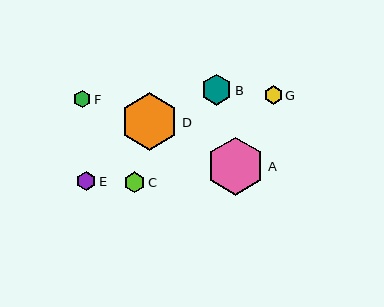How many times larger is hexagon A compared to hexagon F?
Hexagon A is approximately 3.3 times the size of hexagon F.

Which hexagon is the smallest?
Hexagon F is the smallest with a size of approximately 18 pixels.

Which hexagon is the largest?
Hexagon A is the largest with a size of approximately 58 pixels.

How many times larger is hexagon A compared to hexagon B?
Hexagon A is approximately 1.9 times the size of hexagon B.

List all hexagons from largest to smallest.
From largest to smallest: A, D, B, C, E, G, F.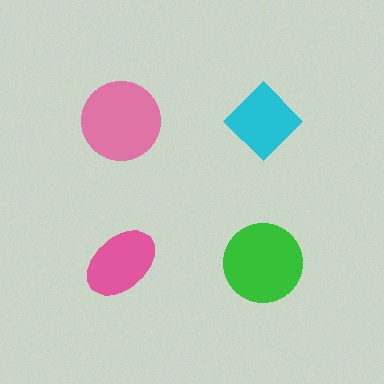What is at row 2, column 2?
A green circle.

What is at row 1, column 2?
A cyan diamond.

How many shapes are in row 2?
2 shapes.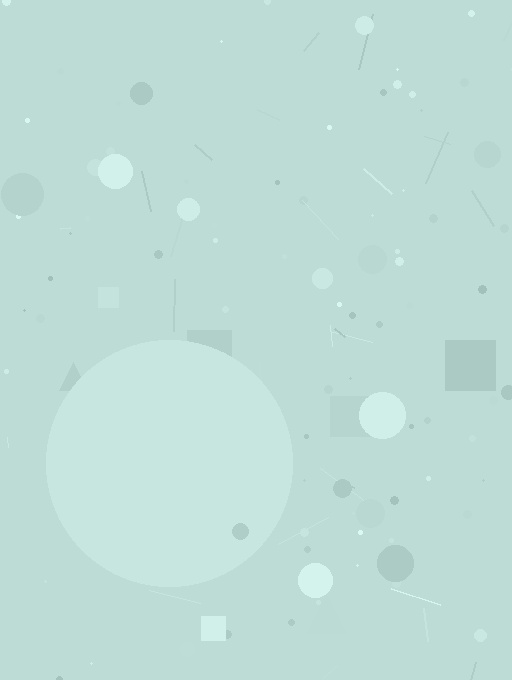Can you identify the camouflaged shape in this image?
The camouflaged shape is a circle.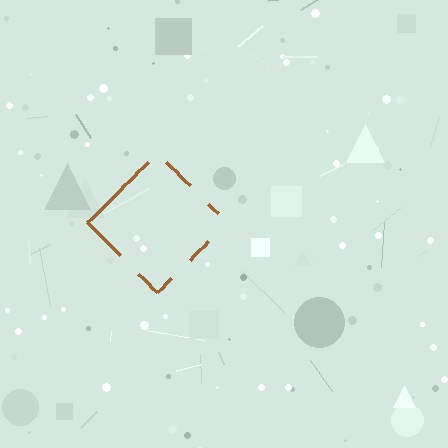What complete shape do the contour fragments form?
The contour fragments form a diamond.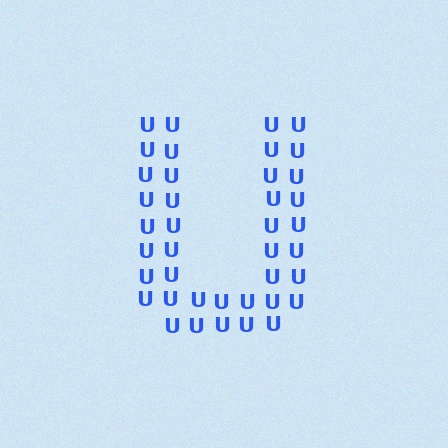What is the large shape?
The large shape is the letter U.